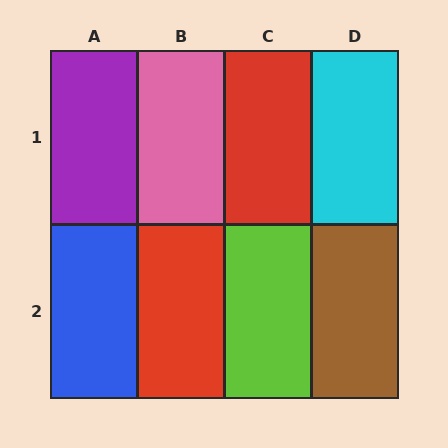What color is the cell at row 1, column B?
Pink.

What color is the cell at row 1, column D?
Cyan.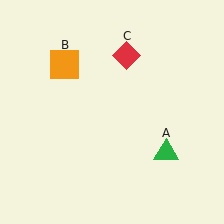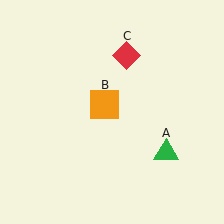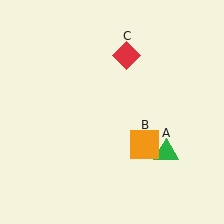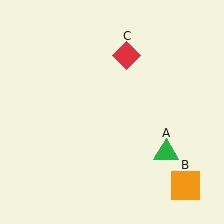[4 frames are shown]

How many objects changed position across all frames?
1 object changed position: orange square (object B).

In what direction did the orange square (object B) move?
The orange square (object B) moved down and to the right.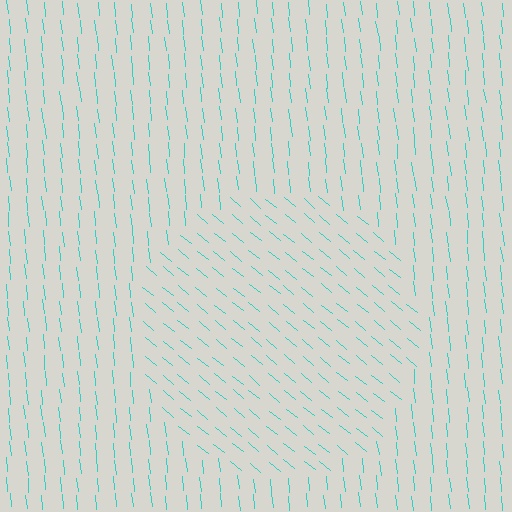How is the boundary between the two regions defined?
The boundary is defined purely by a change in line orientation (approximately 45 degrees difference). All lines are the same color and thickness.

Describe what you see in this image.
The image is filled with small cyan line segments. A circle region in the image has lines oriented differently from the surrounding lines, creating a visible texture boundary.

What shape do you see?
I see a circle.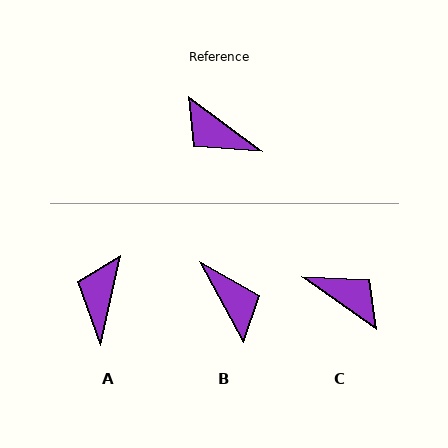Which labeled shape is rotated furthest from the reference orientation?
C, about 179 degrees away.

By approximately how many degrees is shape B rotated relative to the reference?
Approximately 155 degrees counter-clockwise.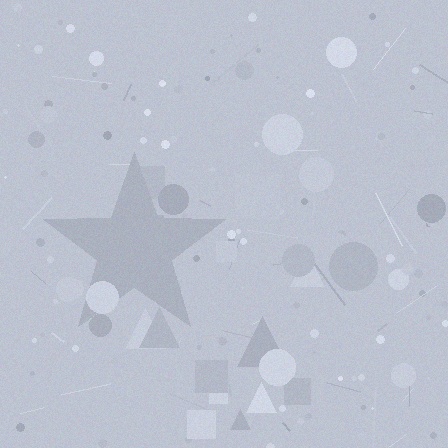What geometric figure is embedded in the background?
A star is embedded in the background.